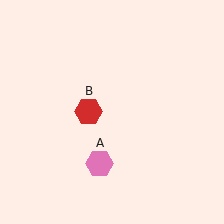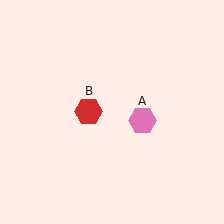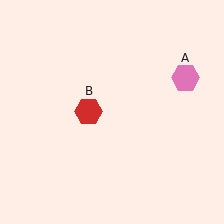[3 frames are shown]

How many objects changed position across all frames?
1 object changed position: pink hexagon (object A).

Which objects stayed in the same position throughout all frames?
Red hexagon (object B) remained stationary.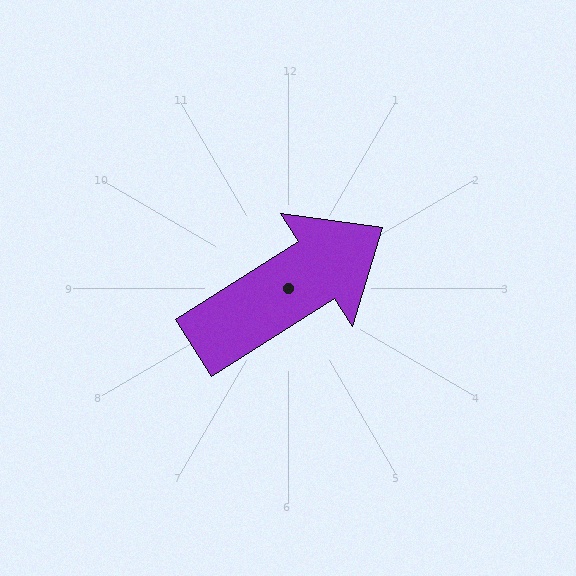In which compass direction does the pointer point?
Northeast.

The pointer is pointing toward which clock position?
Roughly 2 o'clock.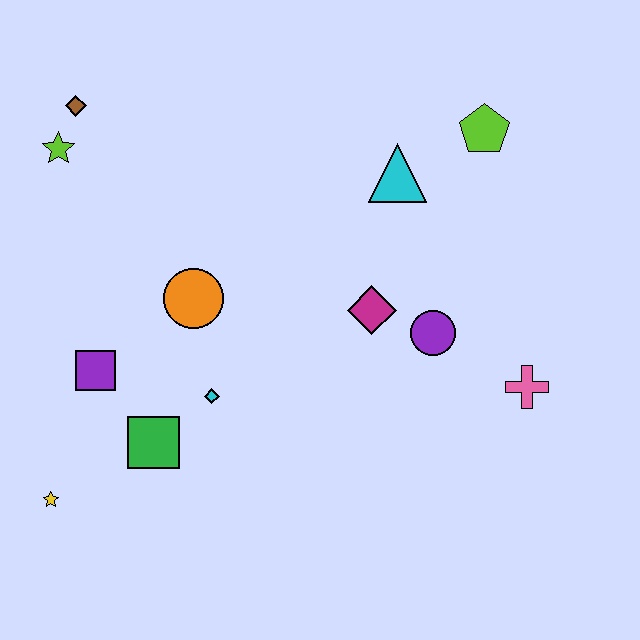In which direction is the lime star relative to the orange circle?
The lime star is above the orange circle.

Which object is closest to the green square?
The cyan diamond is closest to the green square.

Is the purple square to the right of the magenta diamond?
No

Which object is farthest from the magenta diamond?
The yellow star is farthest from the magenta diamond.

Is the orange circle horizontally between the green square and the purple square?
No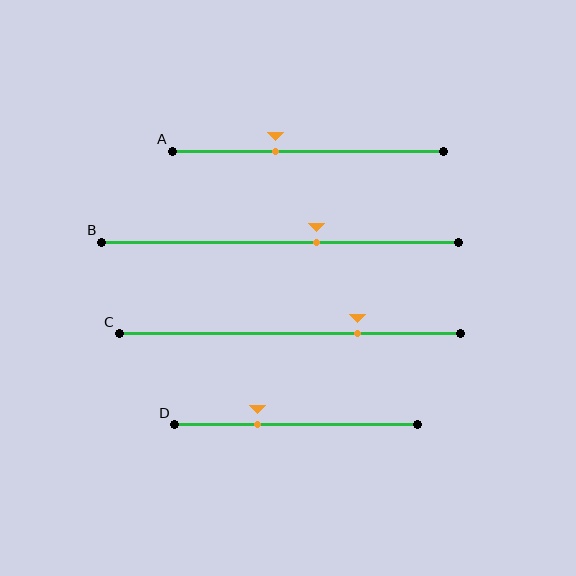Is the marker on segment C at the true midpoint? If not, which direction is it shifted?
No, the marker on segment C is shifted to the right by about 20% of the segment length.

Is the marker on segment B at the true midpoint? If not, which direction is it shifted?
No, the marker on segment B is shifted to the right by about 10% of the segment length.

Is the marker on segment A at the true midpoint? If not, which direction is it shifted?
No, the marker on segment A is shifted to the left by about 12% of the segment length.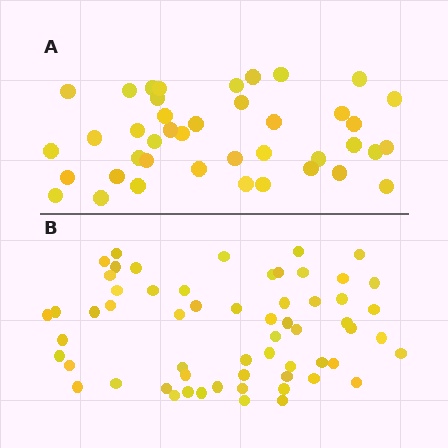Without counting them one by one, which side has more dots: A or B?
Region B (the bottom region) has more dots.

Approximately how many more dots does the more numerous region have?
Region B has approximately 20 more dots than region A.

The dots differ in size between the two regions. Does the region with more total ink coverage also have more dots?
No. Region A has more total ink coverage because its dots are larger, but region B actually contains more individual dots. Total area can be misleading — the number of items is what matters here.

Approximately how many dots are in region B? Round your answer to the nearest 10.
About 60 dots.